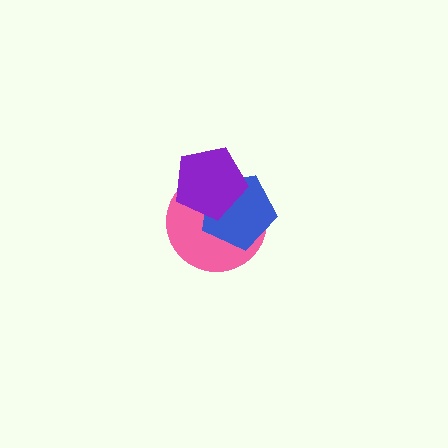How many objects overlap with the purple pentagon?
2 objects overlap with the purple pentagon.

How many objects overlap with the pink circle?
2 objects overlap with the pink circle.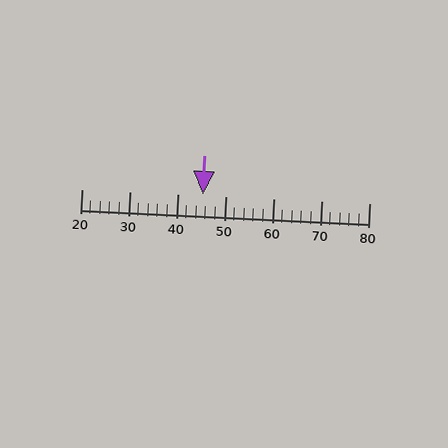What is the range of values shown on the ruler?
The ruler shows values from 20 to 80.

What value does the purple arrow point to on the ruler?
The purple arrow points to approximately 45.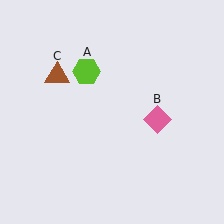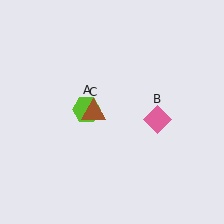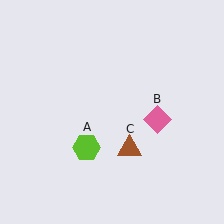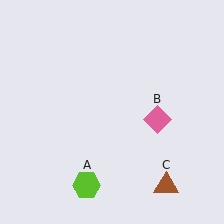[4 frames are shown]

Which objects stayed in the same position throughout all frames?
Pink diamond (object B) remained stationary.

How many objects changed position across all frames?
2 objects changed position: lime hexagon (object A), brown triangle (object C).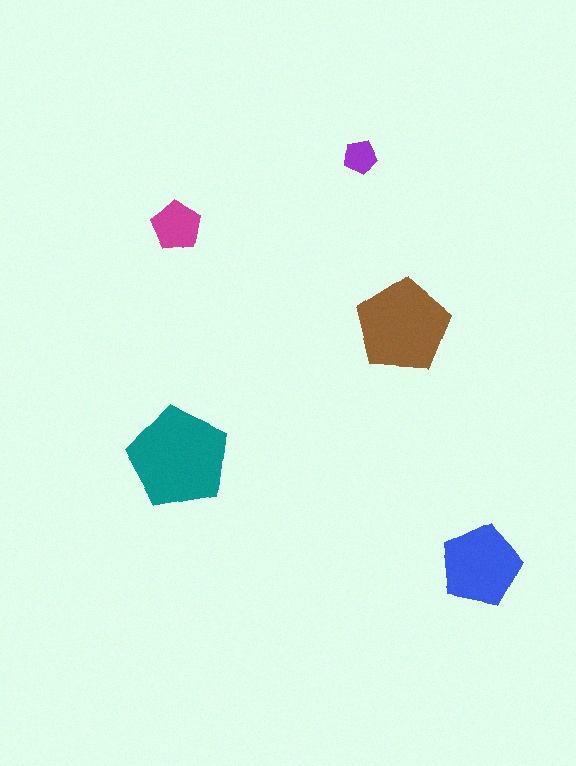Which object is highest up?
The purple pentagon is topmost.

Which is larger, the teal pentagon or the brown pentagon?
The teal one.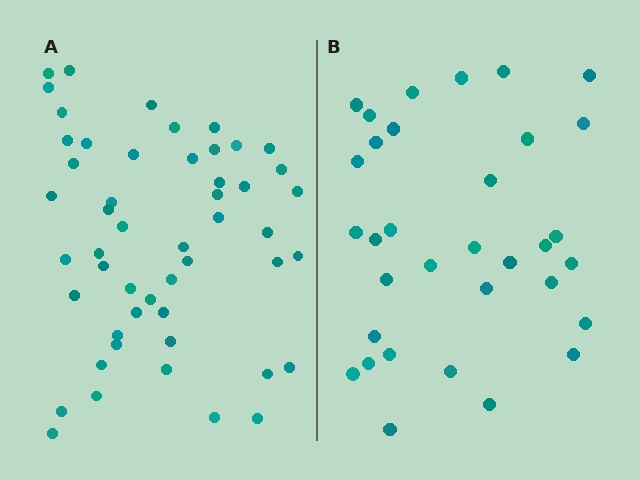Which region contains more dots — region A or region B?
Region A (the left region) has more dots.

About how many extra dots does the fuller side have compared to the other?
Region A has approximately 20 more dots than region B.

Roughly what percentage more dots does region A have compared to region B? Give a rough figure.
About 55% more.